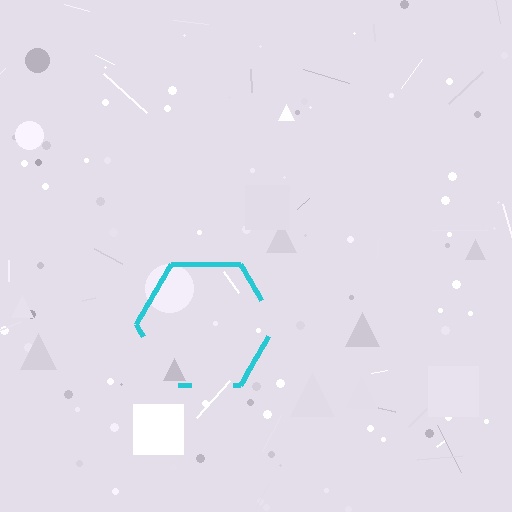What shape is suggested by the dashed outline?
The dashed outline suggests a hexagon.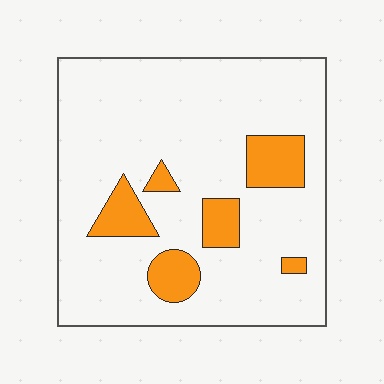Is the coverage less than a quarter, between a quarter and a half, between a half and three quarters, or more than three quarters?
Less than a quarter.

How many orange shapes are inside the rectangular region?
6.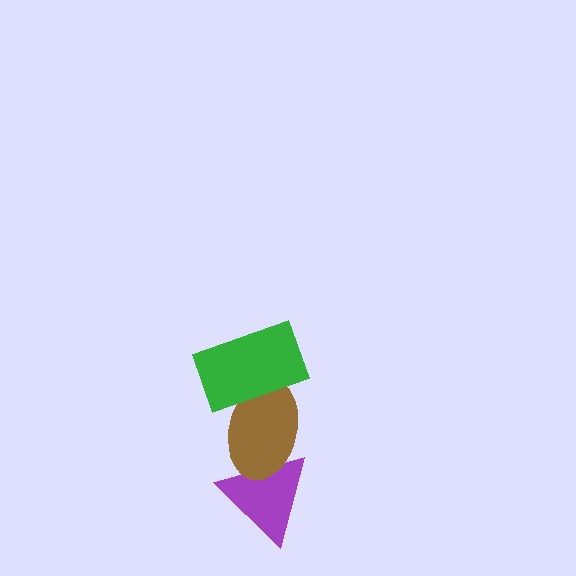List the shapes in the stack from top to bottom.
From top to bottom: the green rectangle, the brown ellipse, the purple triangle.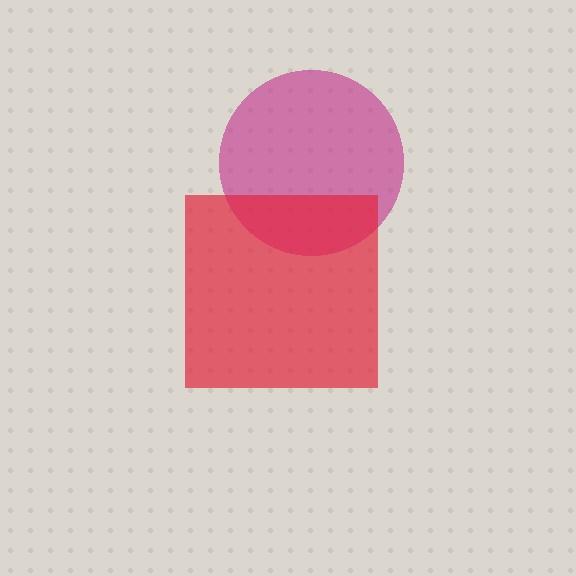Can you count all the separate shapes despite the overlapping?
Yes, there are 2 separate shapes.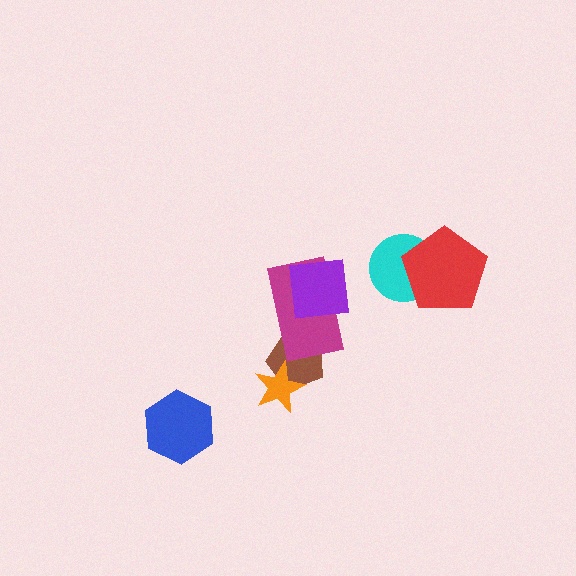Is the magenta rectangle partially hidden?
Yes, it is partially covered by another shape.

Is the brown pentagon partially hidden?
Yes, it is partially covered by another shape.